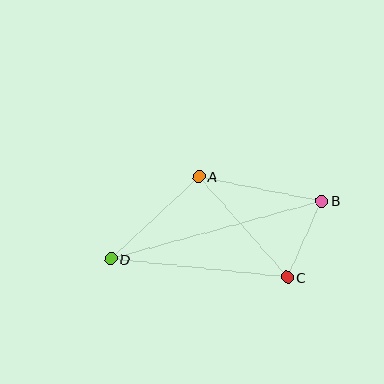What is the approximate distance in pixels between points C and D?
The distance between C and D is approximately 177 pixels.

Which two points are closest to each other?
Points B and C are closest to each other.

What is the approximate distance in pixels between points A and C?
The distance between A and C is approximately 134 pixels.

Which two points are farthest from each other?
Points B and D are farthest from each other.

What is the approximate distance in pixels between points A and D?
The distance between A and D is approximately 121 pixels.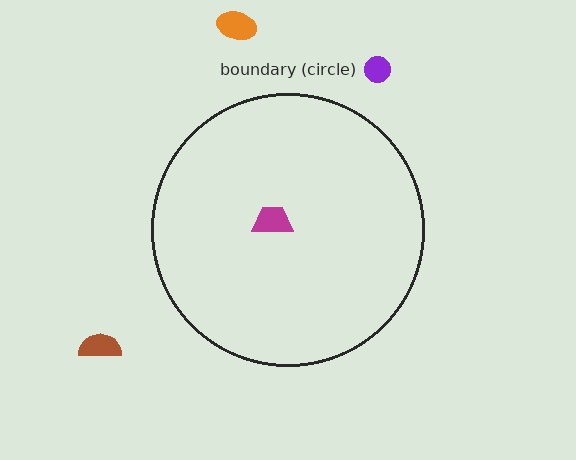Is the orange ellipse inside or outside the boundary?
Outside.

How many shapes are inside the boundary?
1 inside, 3 outside.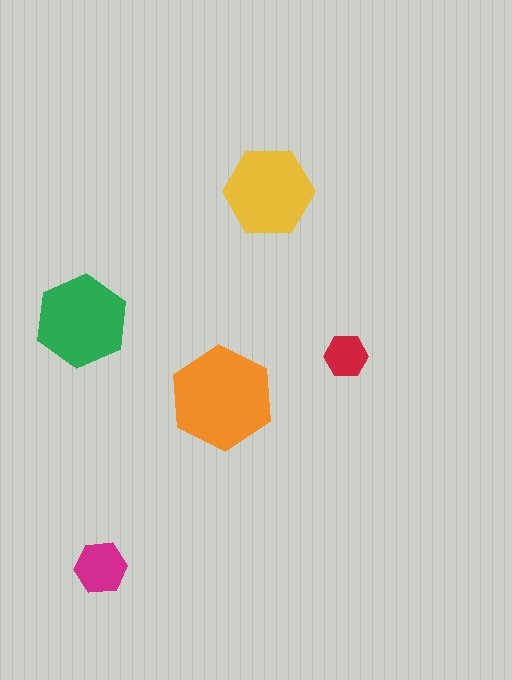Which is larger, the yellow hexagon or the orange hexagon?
The orange one.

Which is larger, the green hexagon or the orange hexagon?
The orange one.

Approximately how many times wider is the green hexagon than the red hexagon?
About 2 times wider.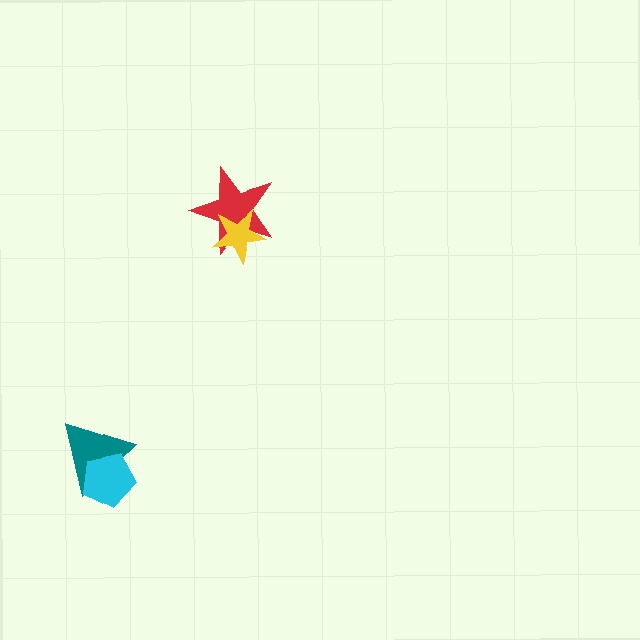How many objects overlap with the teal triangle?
1 object overlaps with the teal triangle.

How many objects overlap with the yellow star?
1 object overlaps with the yellow star.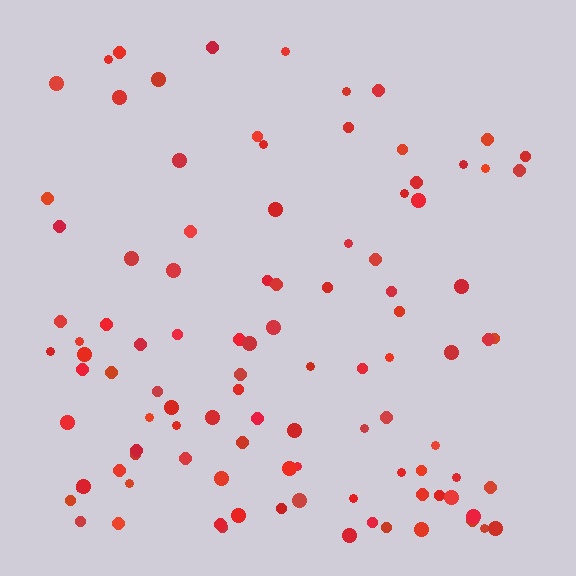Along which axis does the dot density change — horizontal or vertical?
Vertical.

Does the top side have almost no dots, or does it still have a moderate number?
Still a moderate number, just noticeably fewer than the bottom.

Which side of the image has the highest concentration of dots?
The bottom.